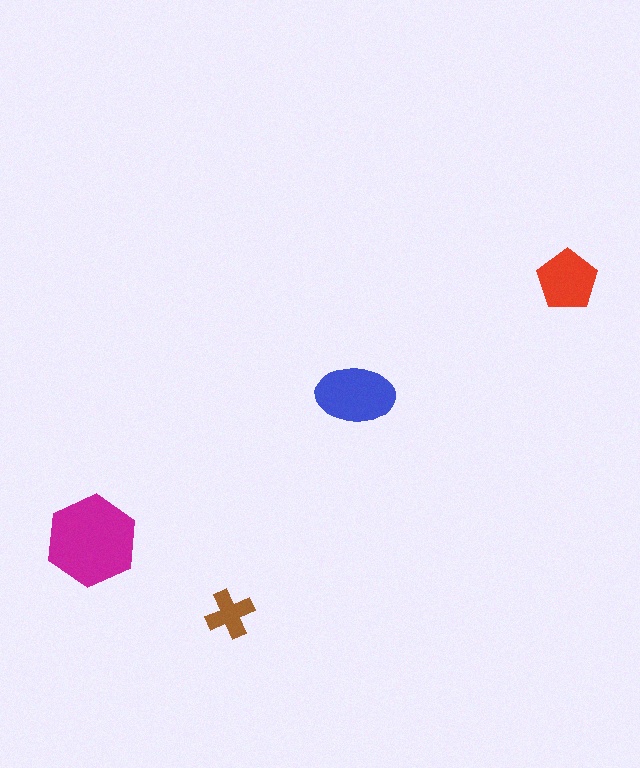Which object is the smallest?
The brown cross.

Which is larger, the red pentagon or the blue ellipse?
The blue ellipse.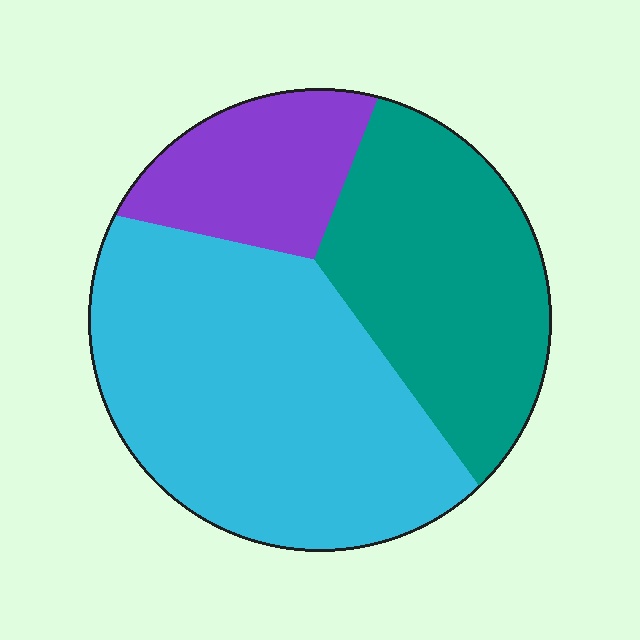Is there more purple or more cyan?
Cyan.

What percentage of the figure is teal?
Teal covers roughly 35% of the figure.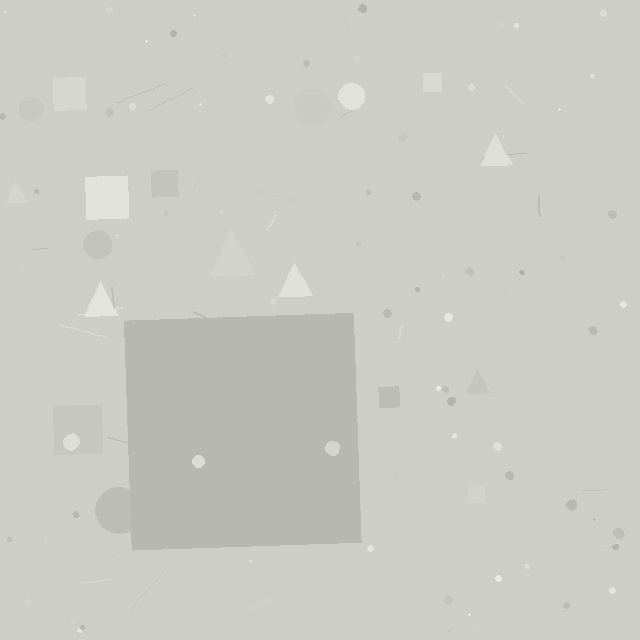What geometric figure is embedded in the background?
A square is embedded in the background.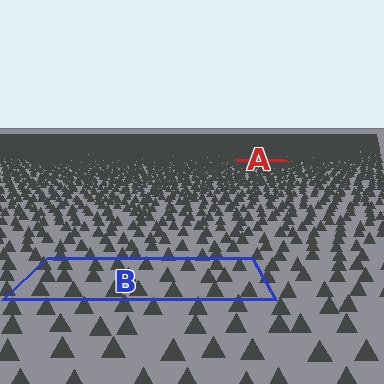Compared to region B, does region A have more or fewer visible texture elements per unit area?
Region A has more texture elements per unit area — they are packed more densely because it is farther away.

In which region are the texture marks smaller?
The texture marks are smaller in region A, because it is farther away.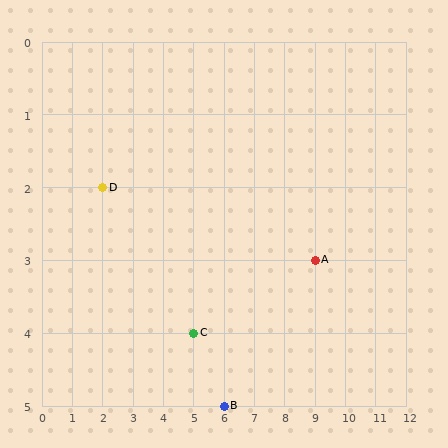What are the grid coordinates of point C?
Point C is at grid coordinates (5, 4).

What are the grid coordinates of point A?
Point A is at grid coordinates (9, 3).